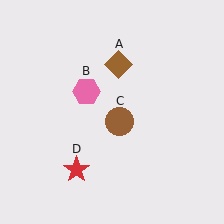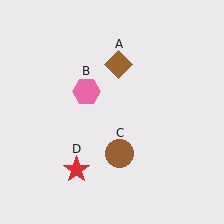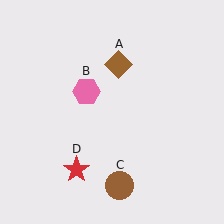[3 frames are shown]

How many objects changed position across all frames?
1 object changed position: brown circle (object C).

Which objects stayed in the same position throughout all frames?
Brown diamond (object A) and pink hexagon (object B) and red star (object D) remained stationary.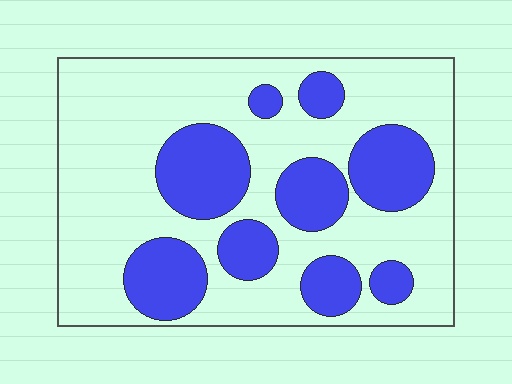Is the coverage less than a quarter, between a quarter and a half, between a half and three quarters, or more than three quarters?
Between a quarter and a half.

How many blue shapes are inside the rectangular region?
9.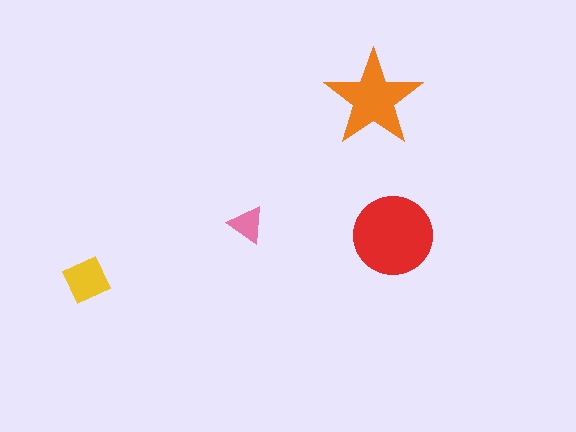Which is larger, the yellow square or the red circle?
The red circle.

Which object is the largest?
The red circle.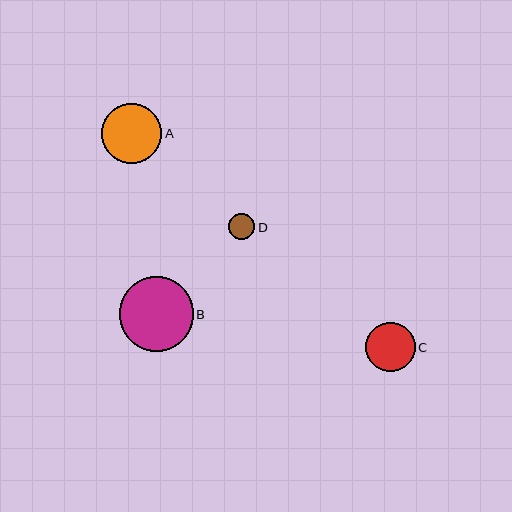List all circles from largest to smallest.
From largest to smallest: B, A, C, D.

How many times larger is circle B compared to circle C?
Circle B is approximately 1.5 times the size of circle C.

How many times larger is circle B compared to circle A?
Circle B is approximately 1.2 times the size of circle A.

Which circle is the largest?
Circle B is the largest with a size of approximately 74 pixels.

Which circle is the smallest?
Circle D is the smallest with a size of approximately 26 pixels.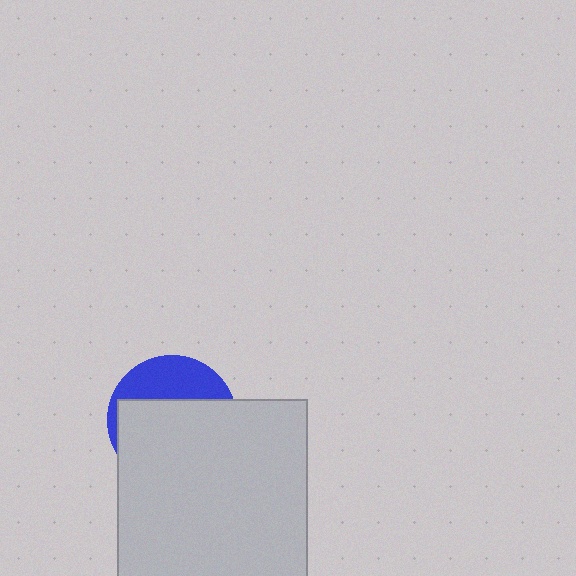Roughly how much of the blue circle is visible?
A small part of it is visible (roughly 34%).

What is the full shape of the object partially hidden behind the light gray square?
The partially hidden object is a blue circle.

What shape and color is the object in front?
The object in front is a light gray square.